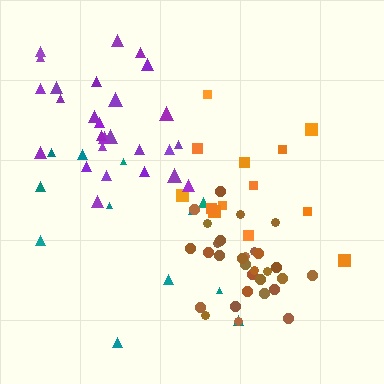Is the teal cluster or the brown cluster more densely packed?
Brown.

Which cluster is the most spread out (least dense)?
Teal.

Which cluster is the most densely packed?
Brown.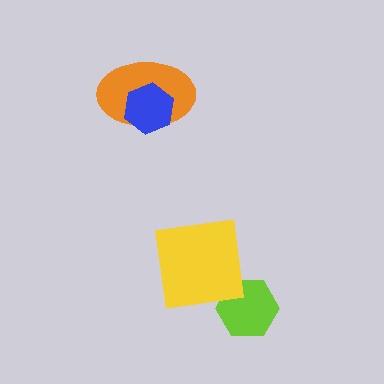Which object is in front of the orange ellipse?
The blue hexagon is in front of the orange ellipse.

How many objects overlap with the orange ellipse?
1 object overlaps with the orange ellipse.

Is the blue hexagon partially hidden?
No, no other shape covers it.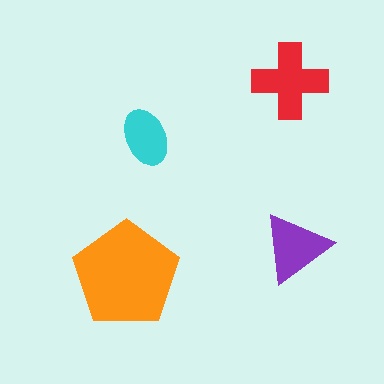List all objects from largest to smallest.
The orange pentagon, the red cross, the purple triangle, the cyan ellipse.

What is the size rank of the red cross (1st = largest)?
2nd.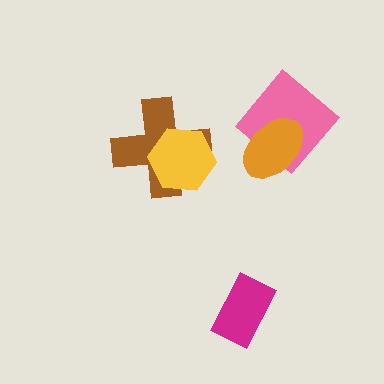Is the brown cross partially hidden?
Yes, it is partially covered by another shape.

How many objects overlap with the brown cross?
1 object overlaps with the brown cross.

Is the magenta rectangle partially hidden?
No, no other shape covers it.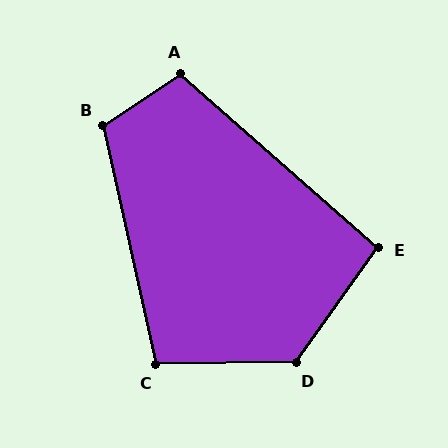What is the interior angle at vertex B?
Approximately 111 degrees (obtuse).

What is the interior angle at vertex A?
Approximately 105 degrees (obtuse).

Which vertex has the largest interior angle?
D, at approximately 126 degrees.